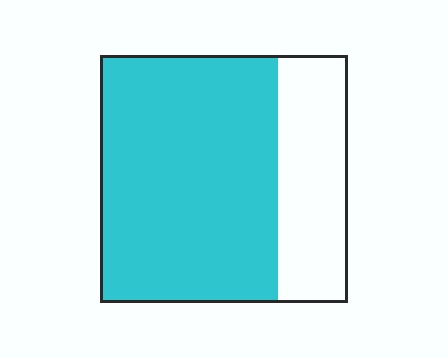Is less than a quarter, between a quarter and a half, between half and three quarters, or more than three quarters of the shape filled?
Between half and three quarters.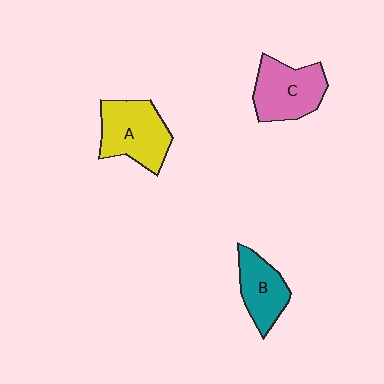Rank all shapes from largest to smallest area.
From largest to smallest: A (yellow), C (pink), B (teal).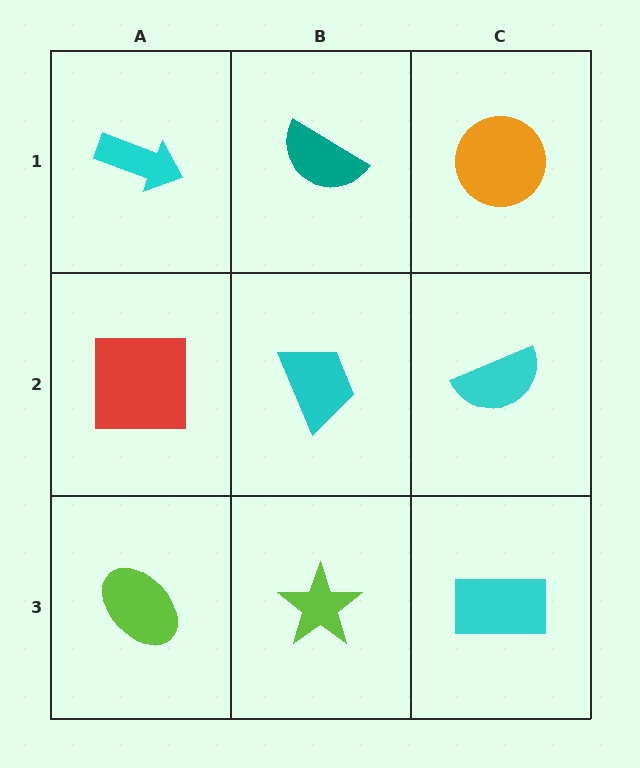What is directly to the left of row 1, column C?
A teal semicircle.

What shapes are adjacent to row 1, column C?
A cyan semicircle (row 2, column C), a teal semicircle (row 1, column B).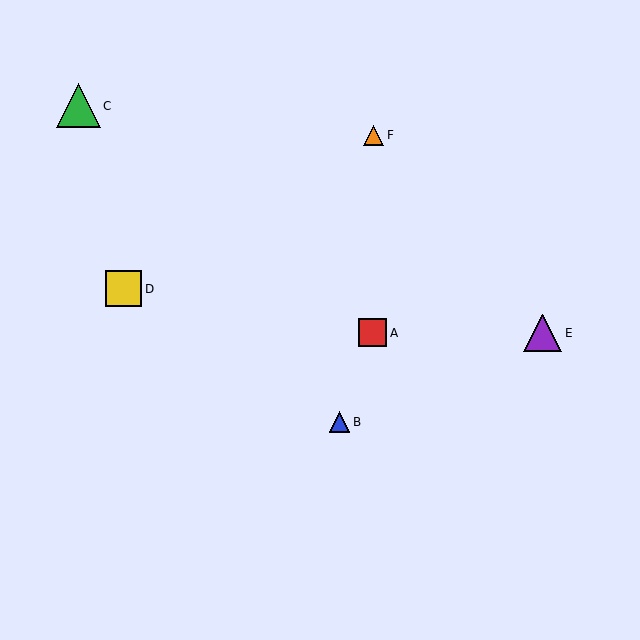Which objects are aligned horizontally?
Objects A, E are aligned horizontally.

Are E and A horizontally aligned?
Yes, both are at y≈333.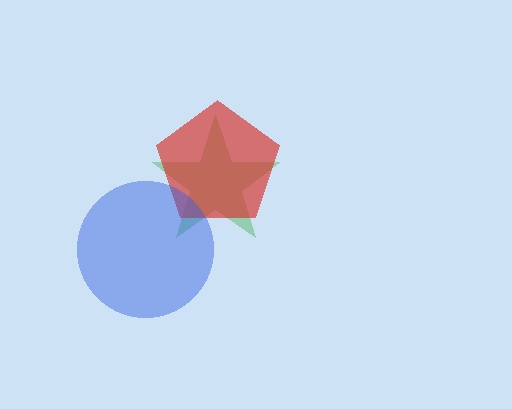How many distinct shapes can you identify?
There are 3 distinct shapes: a green star, a red pentagon, a blue circle.